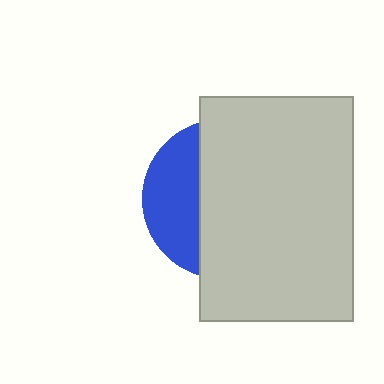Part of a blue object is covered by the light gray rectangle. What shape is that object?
It is a circle.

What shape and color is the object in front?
The object in front is a light gray rectangle.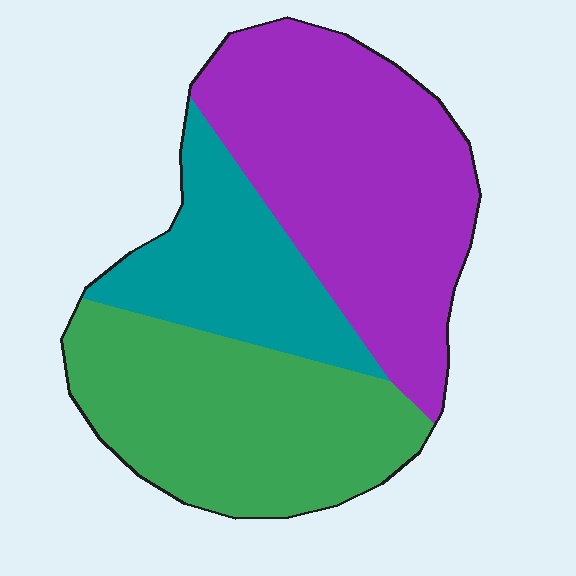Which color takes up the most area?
Purple, at roughly 45%.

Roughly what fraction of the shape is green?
Green takes up about three eighths (3/8) of the shape.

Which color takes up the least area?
Teal, at roughly 20%.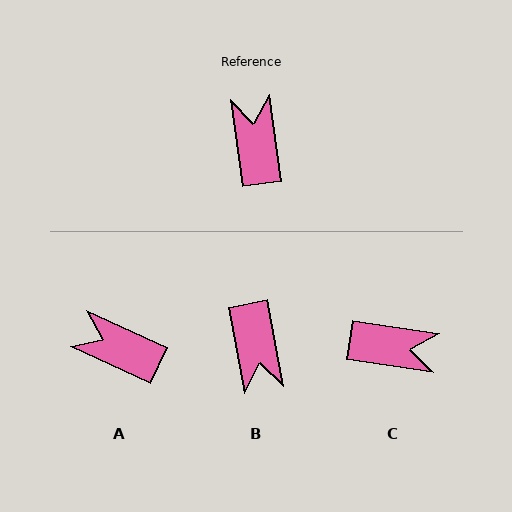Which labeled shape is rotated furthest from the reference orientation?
B, about 177 degrees away.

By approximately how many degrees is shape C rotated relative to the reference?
Approximately 106 degrees clockwise.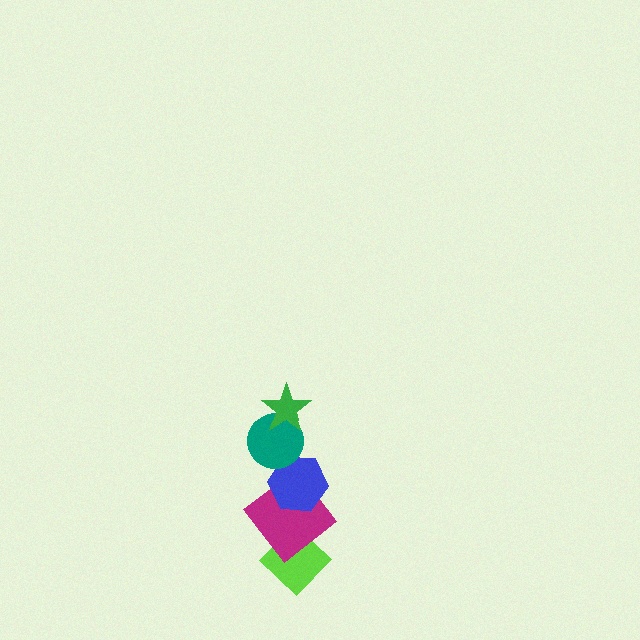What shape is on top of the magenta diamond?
The blue hexagon is on top of the magenta diamond.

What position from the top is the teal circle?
The teal circle is 2nd from the top.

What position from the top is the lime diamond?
The lime diamond is 5th from the top.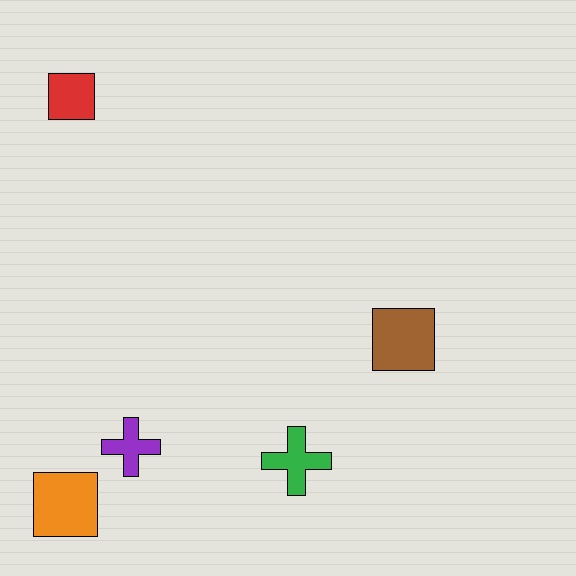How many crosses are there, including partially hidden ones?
There are 2 crosses.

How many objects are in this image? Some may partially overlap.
There are 5 objects.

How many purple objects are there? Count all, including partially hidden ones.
There is 1 purple object.